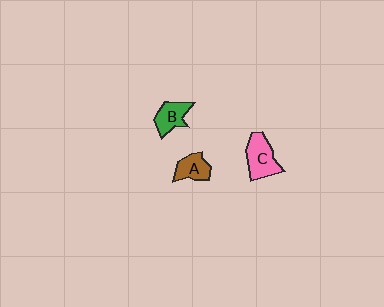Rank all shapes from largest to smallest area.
From largest to smallest: C (pink), B (green), A (brown).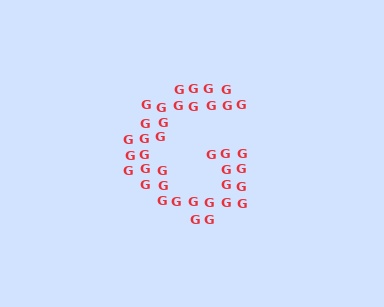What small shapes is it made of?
It is made of small letter G's.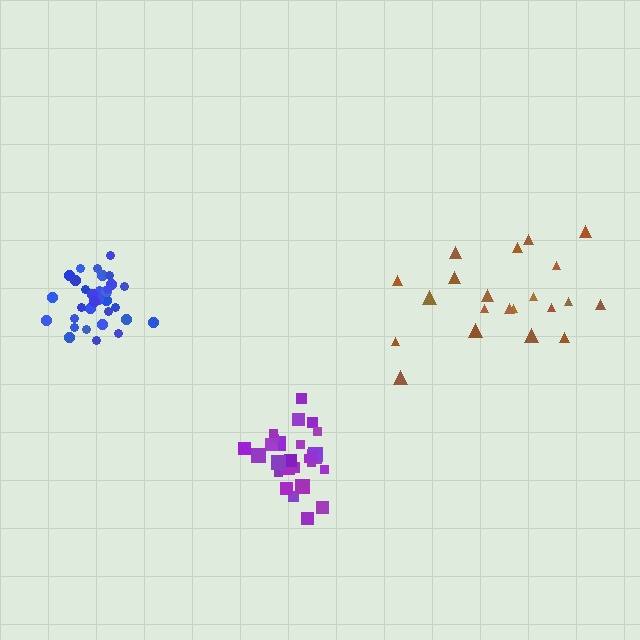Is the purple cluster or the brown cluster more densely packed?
Purple.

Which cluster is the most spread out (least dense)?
Brown.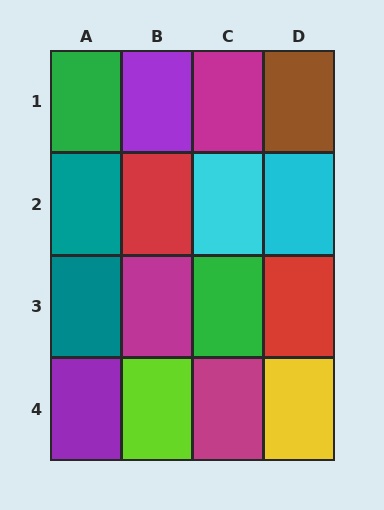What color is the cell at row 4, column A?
Purple.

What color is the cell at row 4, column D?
Yellow.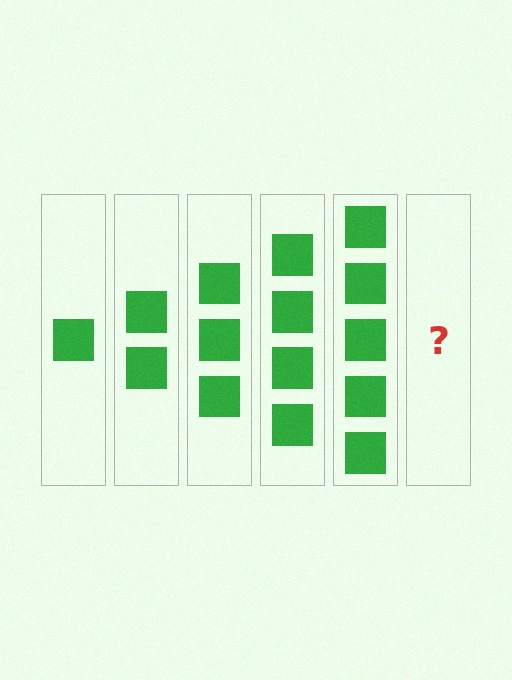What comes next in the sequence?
The next element should be 6 squares.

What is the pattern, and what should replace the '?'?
The pattern is that each step adds one more square. The '?' should be 6 squares.